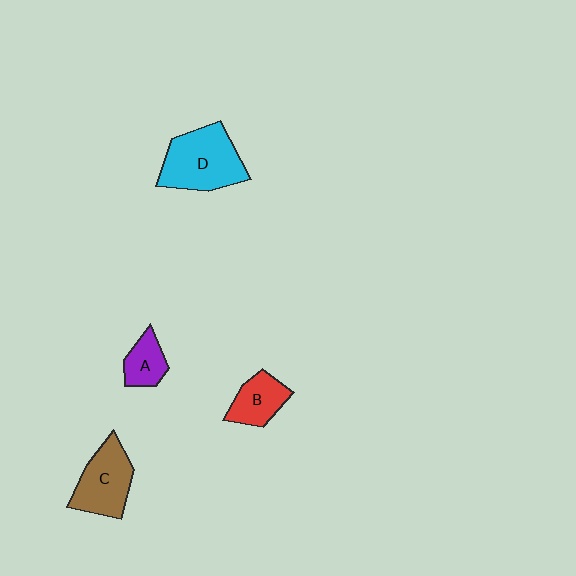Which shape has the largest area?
Shape D (cyan).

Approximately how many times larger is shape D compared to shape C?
Approximately 1.3 times.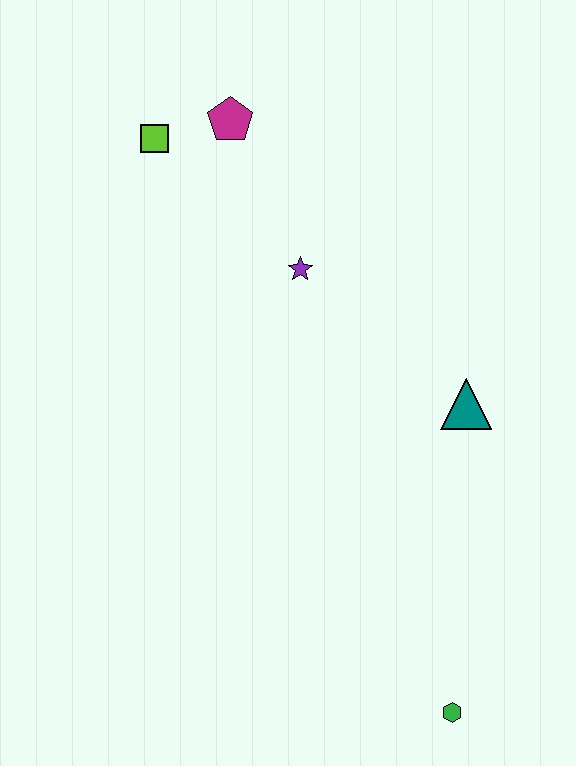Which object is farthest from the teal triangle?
The lime square is farthest from the teal triangle.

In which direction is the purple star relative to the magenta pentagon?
The purple star is below the magenta pentagon.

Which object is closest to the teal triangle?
The purple star is closest to the teal triangle.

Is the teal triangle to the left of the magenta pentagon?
No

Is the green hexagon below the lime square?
Yes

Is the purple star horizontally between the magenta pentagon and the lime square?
No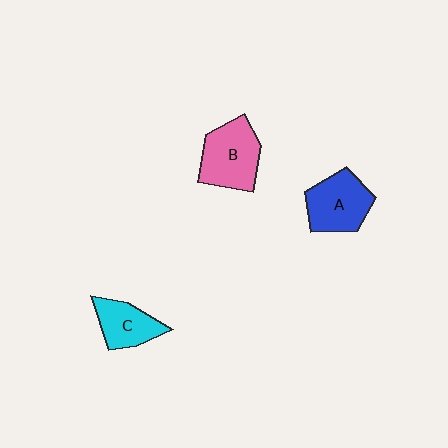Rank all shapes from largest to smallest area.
From largest to smallest: B (pink), A (blue), C (cyan).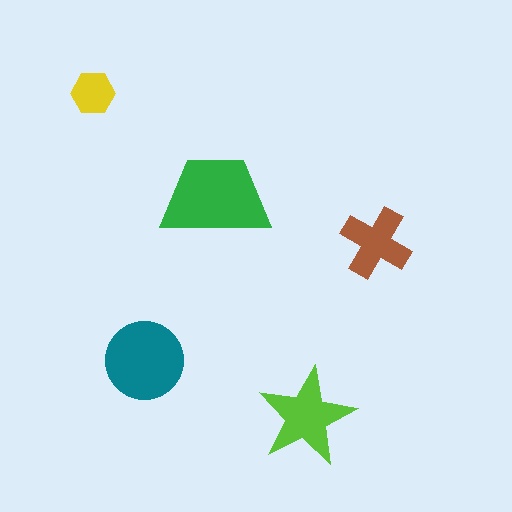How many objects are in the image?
There are 5 objects in the image.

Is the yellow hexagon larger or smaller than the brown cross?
Smaller.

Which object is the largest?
The green trapezoid.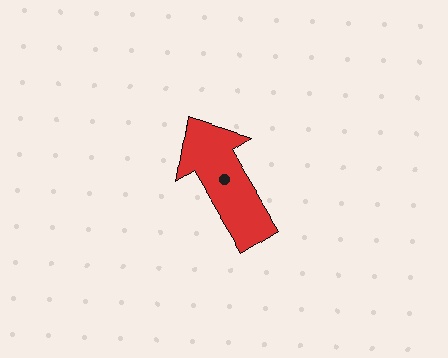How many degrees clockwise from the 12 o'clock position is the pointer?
Approximately 329 degrees.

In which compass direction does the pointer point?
Northwest.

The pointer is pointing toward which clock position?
Roughly 11 o'clock.